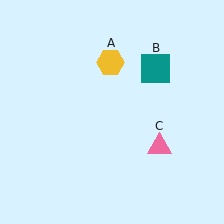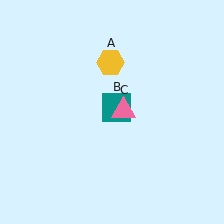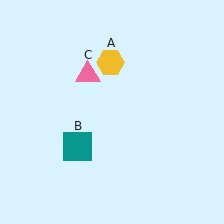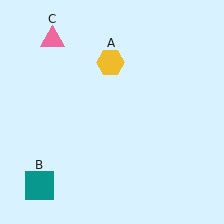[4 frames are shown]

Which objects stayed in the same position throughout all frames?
Yellow hexagon (object A) remained stationary.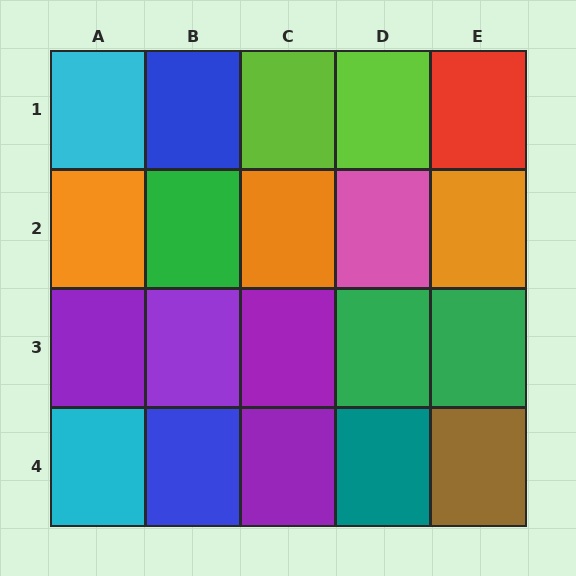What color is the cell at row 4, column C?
Purple.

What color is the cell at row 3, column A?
Purple.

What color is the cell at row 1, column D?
Lime.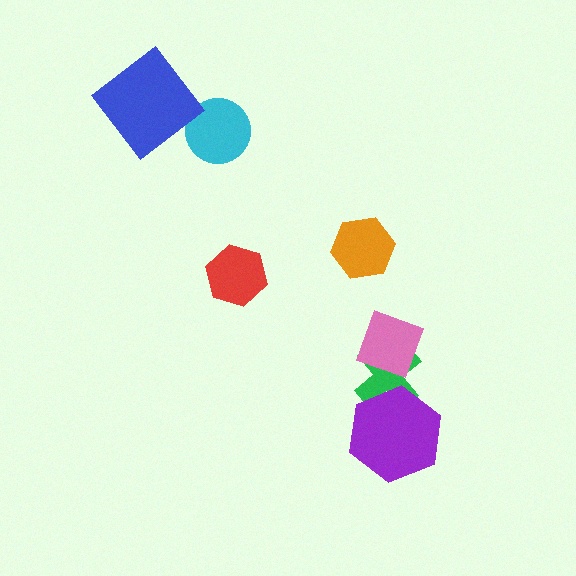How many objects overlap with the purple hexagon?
1 object overlaps with the purple hexagon.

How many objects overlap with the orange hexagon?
0 objects overlap with the orange hexagon.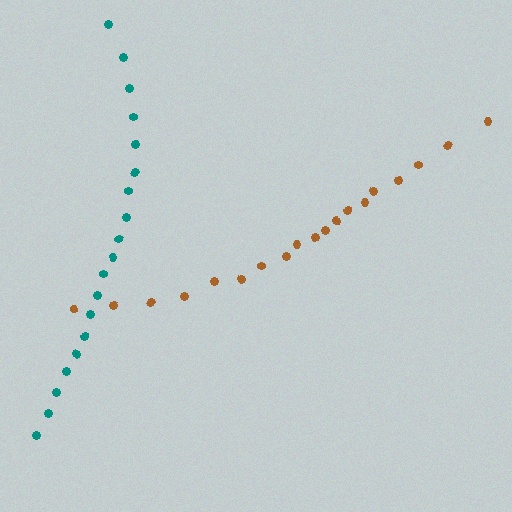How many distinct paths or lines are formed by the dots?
There are 2 distinct paths.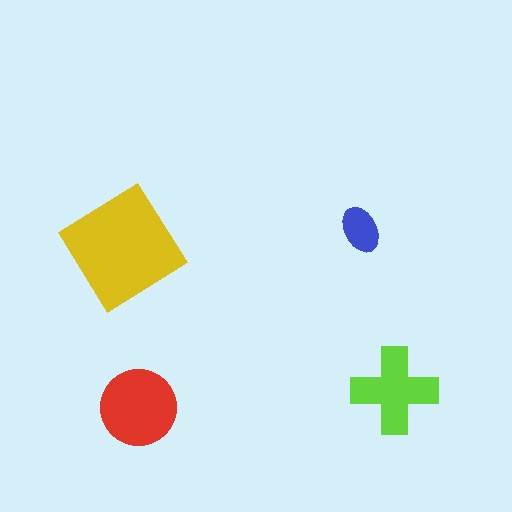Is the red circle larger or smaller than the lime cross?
Larger.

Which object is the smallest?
The blue ellipse.